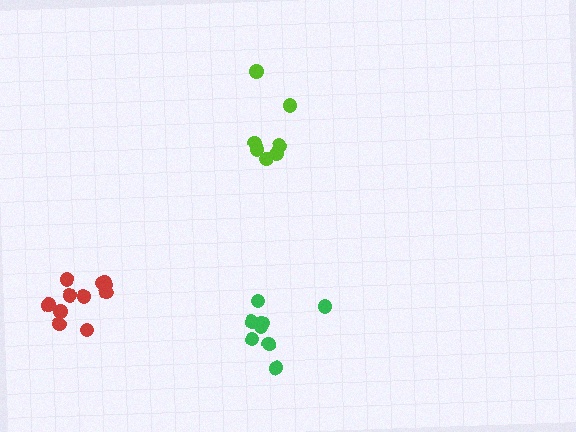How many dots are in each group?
Group 1: 7 dots, Group 2: 8 dots, Group 3: 11 dots (26 total).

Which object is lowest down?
The green cluster is bottommost.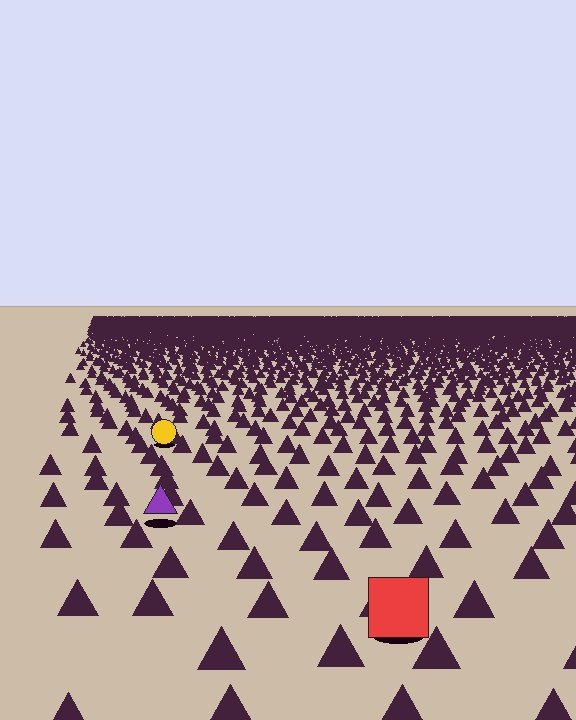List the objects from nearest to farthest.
From nearest to farthest: the red square, the purple triangle, the yellow circle.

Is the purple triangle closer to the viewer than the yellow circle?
Yes. The purple triangle is closer — you can tell from the texture gradient: the ground texture is coarser near it.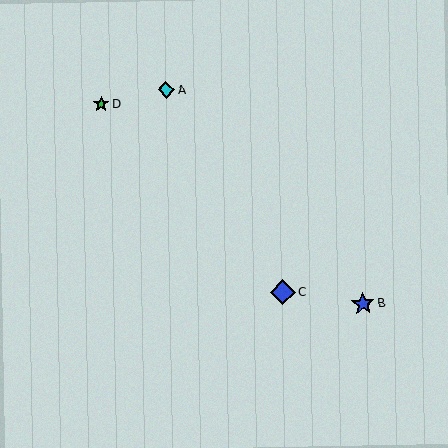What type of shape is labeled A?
Shape A is a cyan diamond.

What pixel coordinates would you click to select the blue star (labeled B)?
Click at (363, 304) to select the blue star B.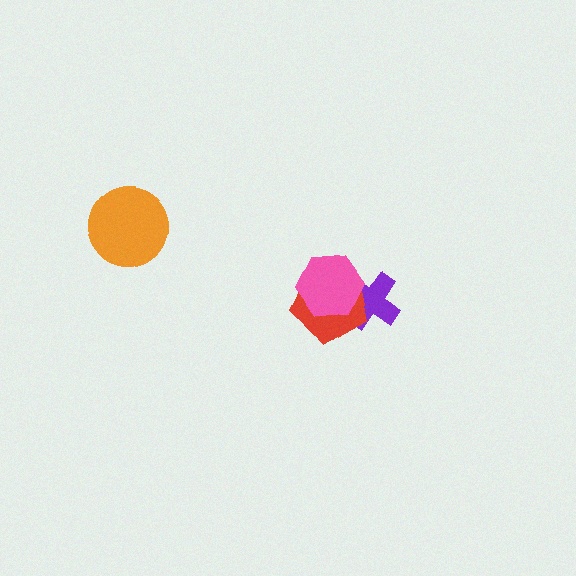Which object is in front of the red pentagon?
The pink hexagon is in front of the red pentagon.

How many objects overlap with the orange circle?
0 objects overlap with the orange circle.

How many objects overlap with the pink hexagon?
2 objects overlap with the pink hexagon.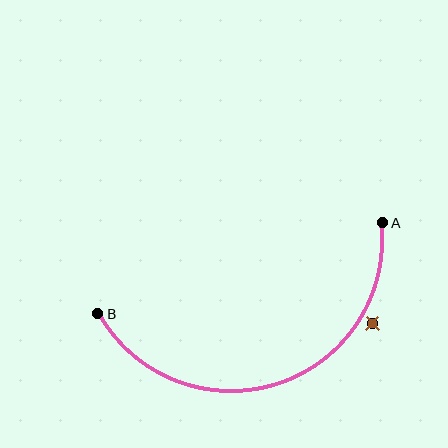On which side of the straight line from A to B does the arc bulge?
The arc bulges below the straight line connecting A and B.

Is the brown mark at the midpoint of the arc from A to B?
No — the brown mark does not lie on the arc at all. It sits slightly outside the curve.